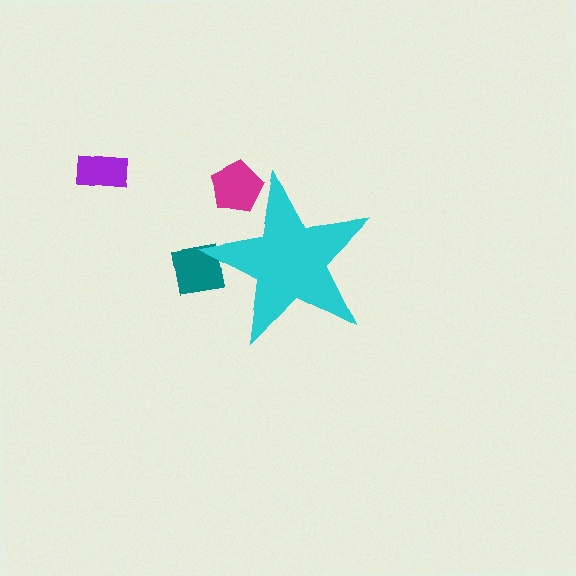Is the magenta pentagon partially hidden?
Yes, the magenta pentagon is partially hidden behind the cyan star.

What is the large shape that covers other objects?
A cyan star.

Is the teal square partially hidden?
Yes, the teal square is partially hidden behind the cyan star.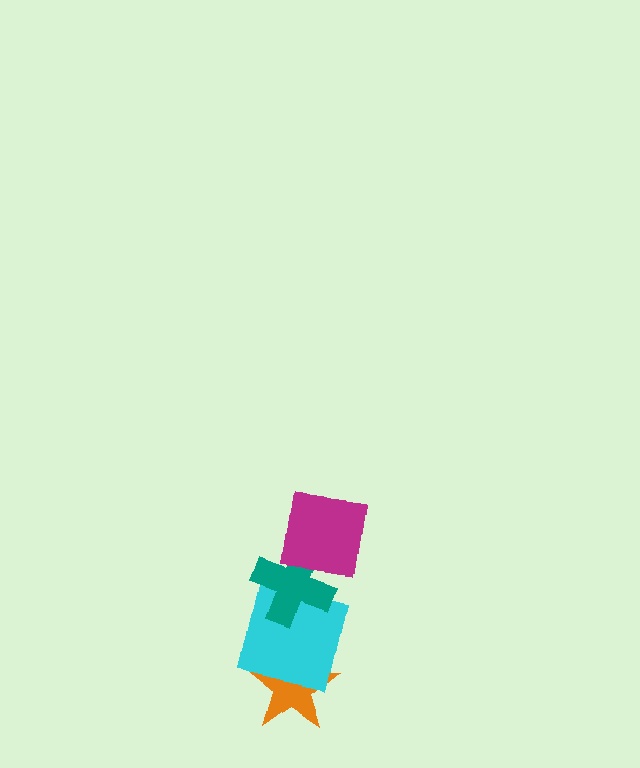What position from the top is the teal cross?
The teal cross is 2nd from the top.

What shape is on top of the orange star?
The cyan square is on top of the orange star.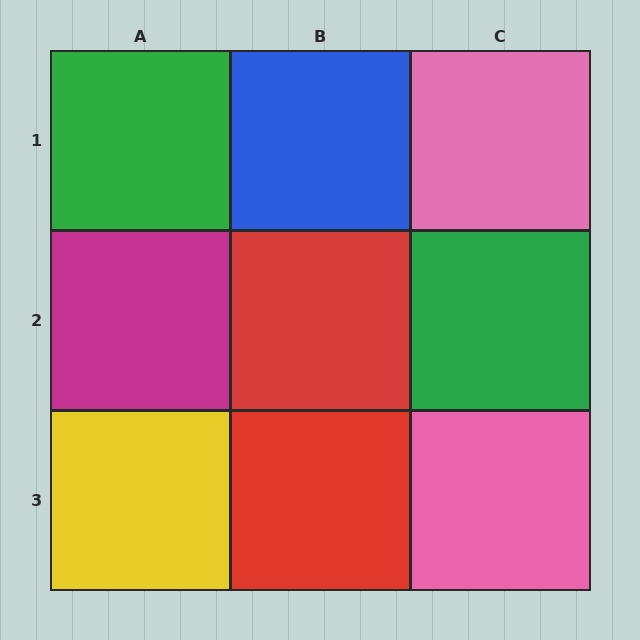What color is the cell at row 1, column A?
Green.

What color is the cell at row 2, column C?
Green.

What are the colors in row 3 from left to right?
Yellow, red, pink.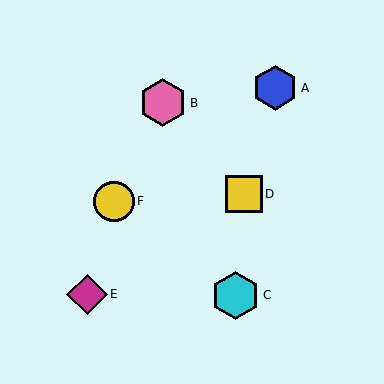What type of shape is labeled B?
Shape B is a pink hexagon.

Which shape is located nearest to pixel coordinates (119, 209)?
The yellow circle (labeled F) at (114, 201) is nearest to that location.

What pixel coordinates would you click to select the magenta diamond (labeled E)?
Click at (87, 294) to select the magenta diamond E.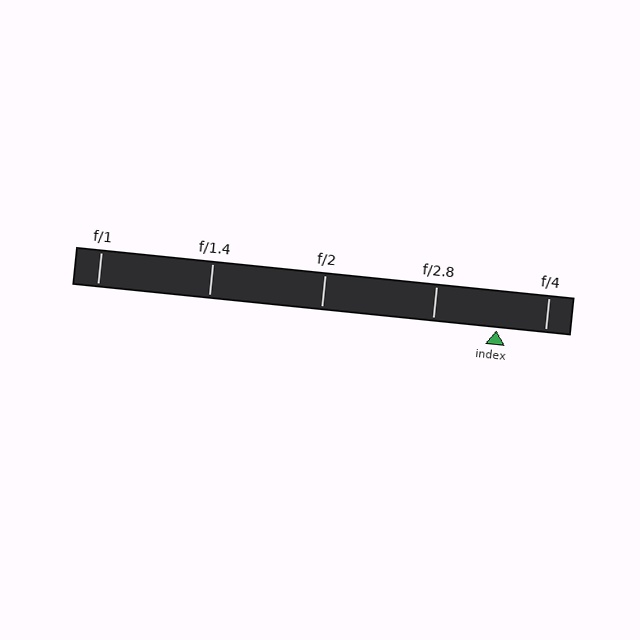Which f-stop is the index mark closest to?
The index mark is closest to f/4.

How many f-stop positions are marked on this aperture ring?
There are 5 f-stop positions marked.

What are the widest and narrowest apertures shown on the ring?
The widest aperture shown is f/1 and the narrowest is f/4.